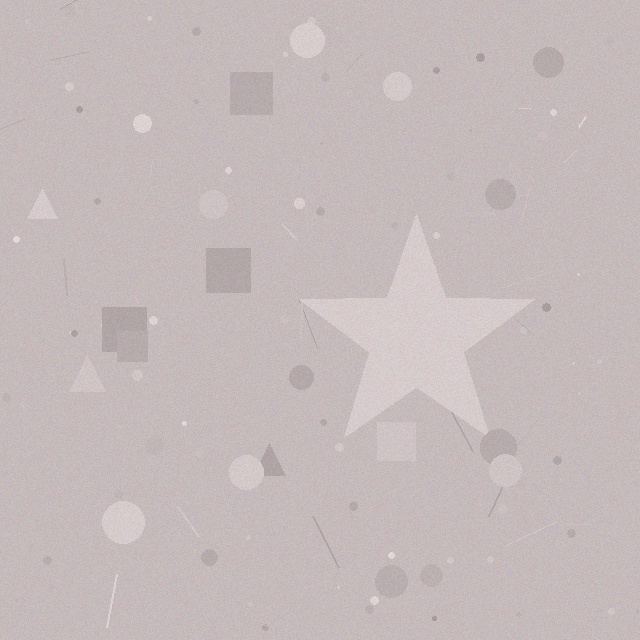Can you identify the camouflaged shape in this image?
The camouflaged shape is a star.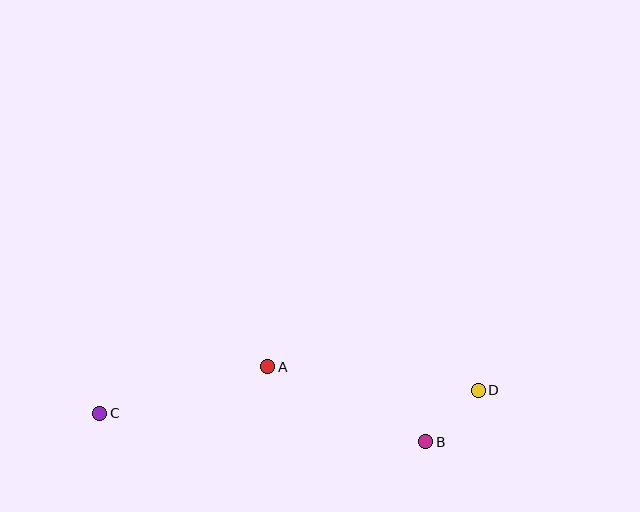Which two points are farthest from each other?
Points C and D are farthest from each other.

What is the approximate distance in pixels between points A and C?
The distance between A and C is approximately 175 pixels.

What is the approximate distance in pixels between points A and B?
The distance between A and B is approximately 175 pixels.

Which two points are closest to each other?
Points B and D are closest to each other.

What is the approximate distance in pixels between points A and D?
The distance between A and D is approximately 212 pixels.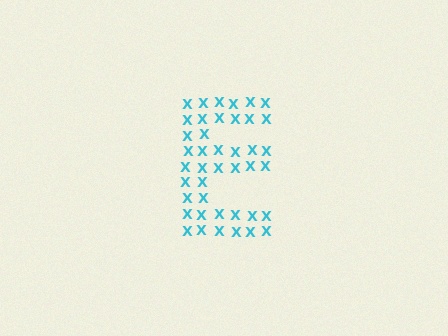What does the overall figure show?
The overall figure shows the letter E.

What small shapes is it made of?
It is made of small letter X's.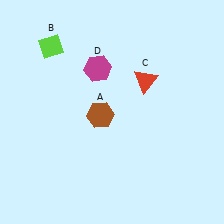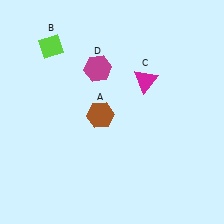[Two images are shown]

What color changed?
The triangle (C) changed from red in Image 1 to magenta in Image 2.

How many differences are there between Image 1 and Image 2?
There is 1 difference between the two images.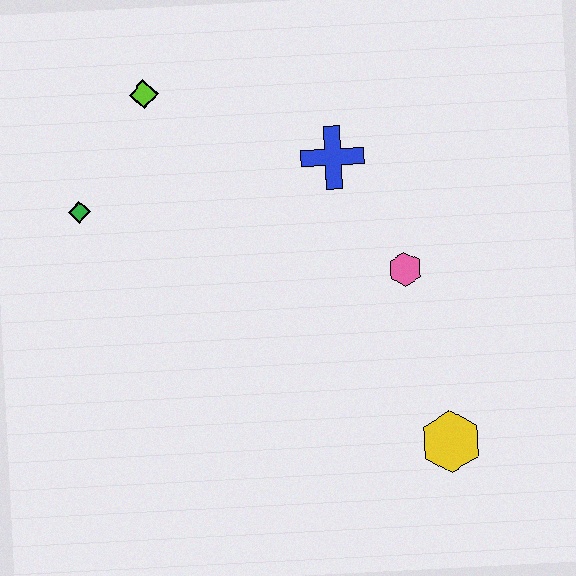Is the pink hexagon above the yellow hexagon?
Yes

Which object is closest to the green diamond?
The lime diamond is closest to the green diamond.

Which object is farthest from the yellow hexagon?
The lime diamond is farthest from the yellow hexagon.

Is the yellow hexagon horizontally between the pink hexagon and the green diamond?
No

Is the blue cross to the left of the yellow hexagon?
Yes